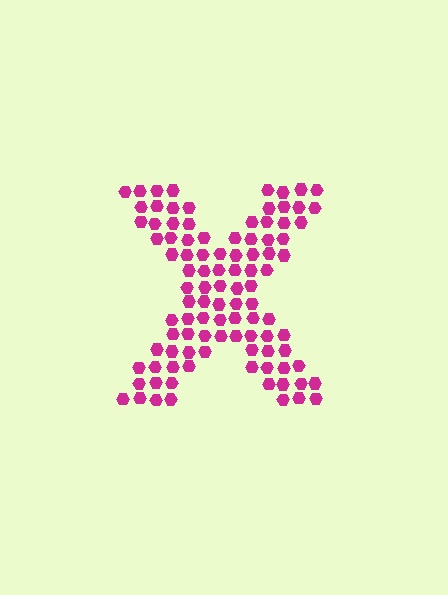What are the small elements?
The small elements are hexagons.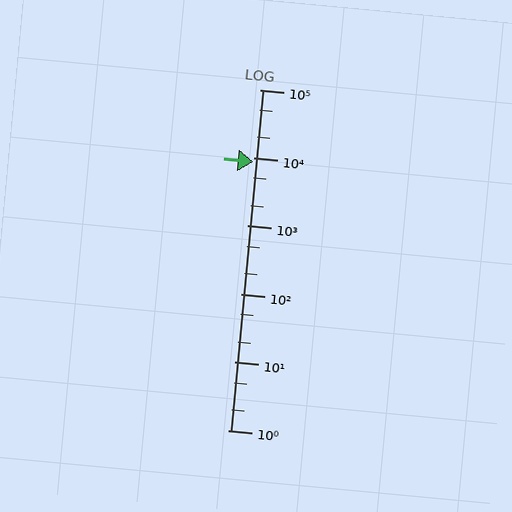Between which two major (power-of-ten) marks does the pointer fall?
The pointer is between 1000 and 10000.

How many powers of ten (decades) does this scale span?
The scale spans 5 decades, from 1 to 100000.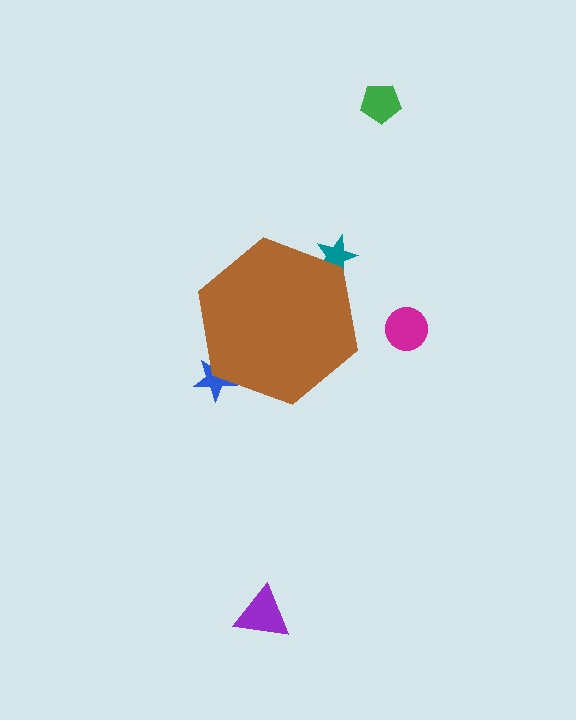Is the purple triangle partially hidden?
No, the purple triangle is fully visible.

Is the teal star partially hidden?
Yes, the teal star is partially hidden behind the brown hexagon.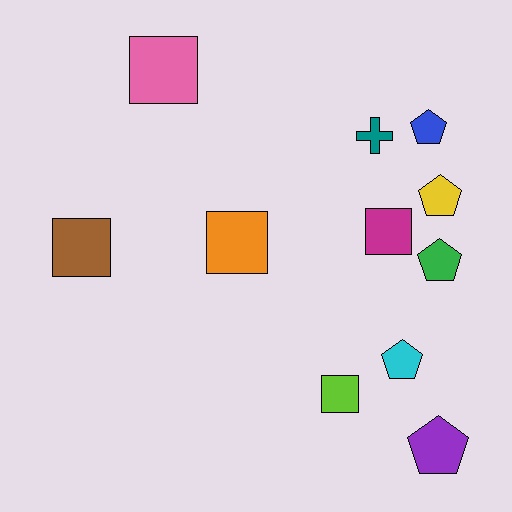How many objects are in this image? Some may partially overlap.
There are 11 objects.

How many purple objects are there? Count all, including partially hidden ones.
There is 1 purple object.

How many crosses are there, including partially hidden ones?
There is 1 cross.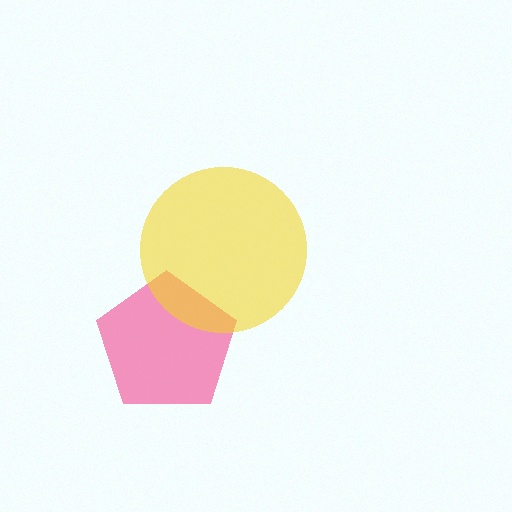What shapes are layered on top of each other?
The layered shapes are: a pink pentagon, a yellow circle.